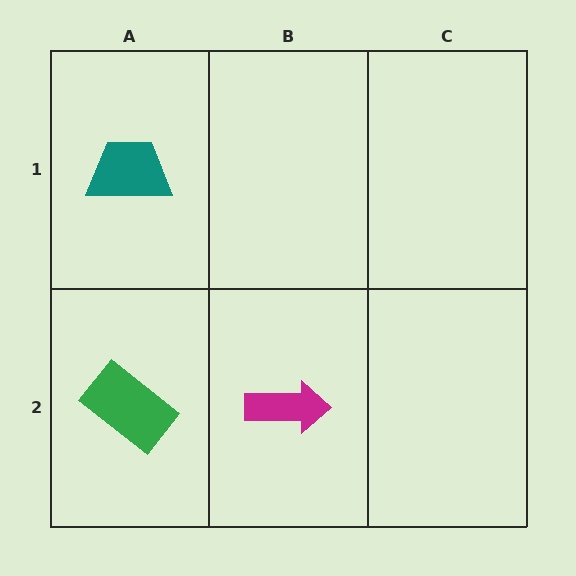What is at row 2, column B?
A magenta arrow.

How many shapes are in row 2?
2 shapes.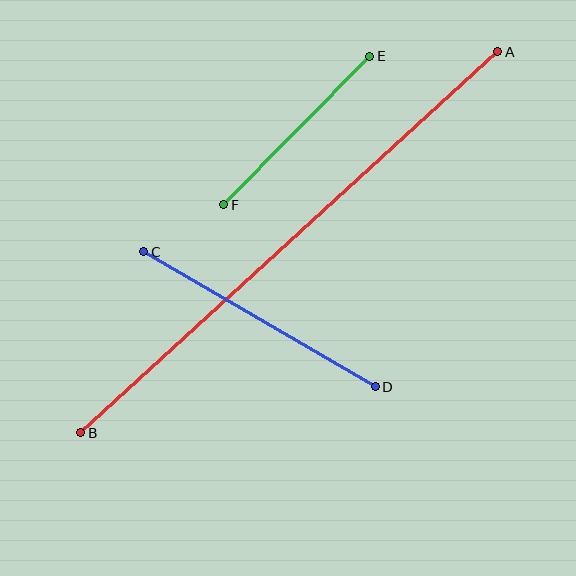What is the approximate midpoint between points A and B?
The midpoint is at approximately (289, 242) pixels.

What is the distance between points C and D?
The distance is approximately 268 pixels.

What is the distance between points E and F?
The distance is approximately 208 pixels.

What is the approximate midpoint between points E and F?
The midpoint is at approximately (297, 130) pixels.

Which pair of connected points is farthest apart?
Points A and B are farthest apart.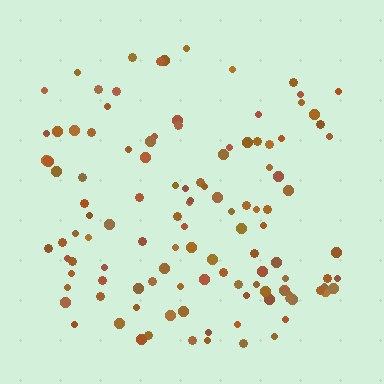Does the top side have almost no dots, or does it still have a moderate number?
Still a moderate number, just noticeably fewer than the bottom.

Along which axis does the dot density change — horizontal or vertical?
Vertical.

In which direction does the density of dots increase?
From top to bottom, with the bottom side densest.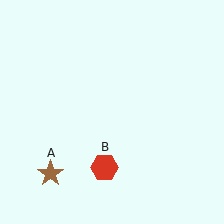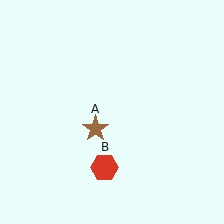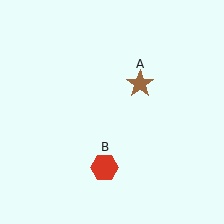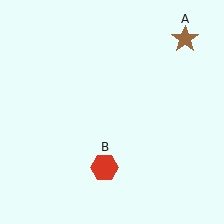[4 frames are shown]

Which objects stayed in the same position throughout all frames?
Red hexagon (object B) remained stationary.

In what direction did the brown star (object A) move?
The brown star (object A) moved up and to the right.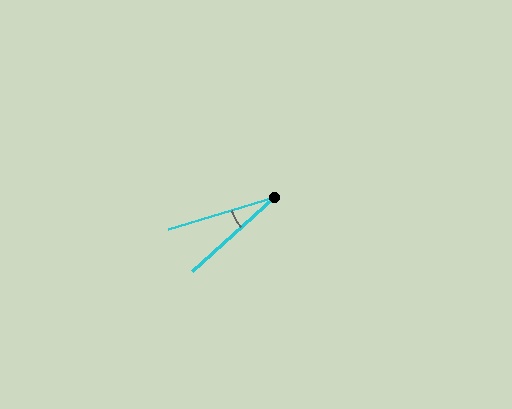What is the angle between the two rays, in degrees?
Approximately 25 degrees.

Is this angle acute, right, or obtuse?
It is acute.